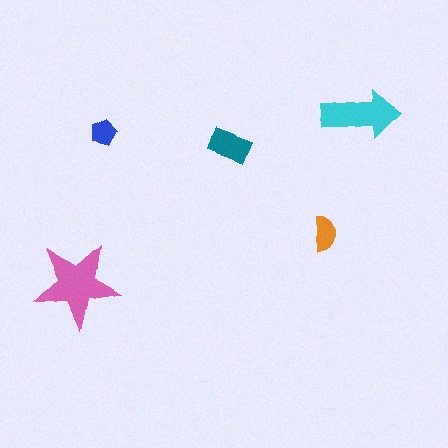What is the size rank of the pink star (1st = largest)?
1st.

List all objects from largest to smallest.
The pink star, the cyan arrow, the teal rectangle, the orange semicircle, the blue pentagon.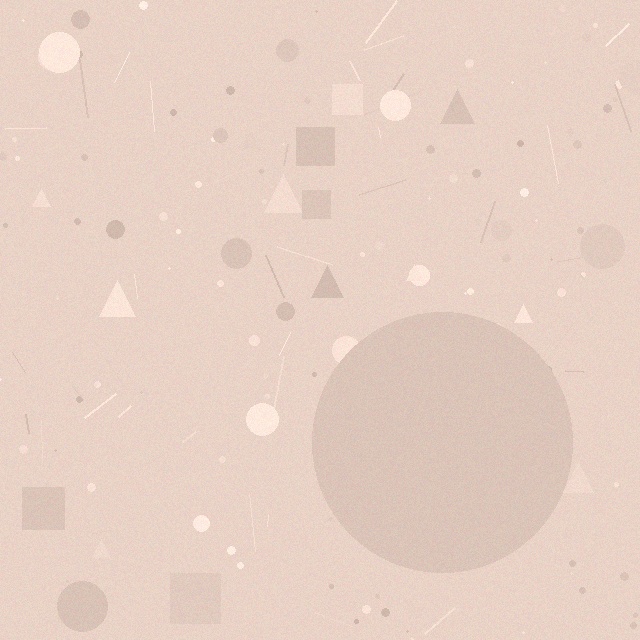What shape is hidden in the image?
A circle is hidden in the image.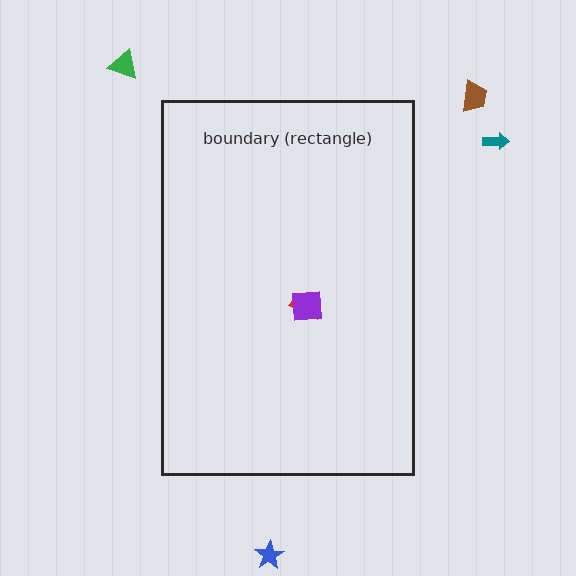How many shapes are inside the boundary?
2 inside, 4 outside.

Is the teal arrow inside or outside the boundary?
Outside.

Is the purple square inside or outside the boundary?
Inside.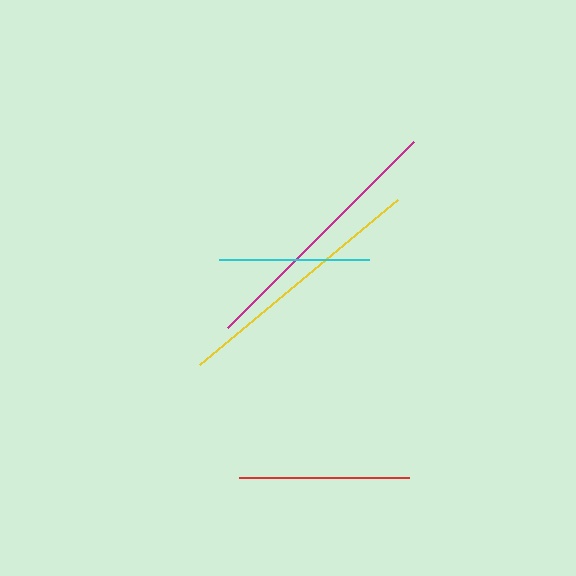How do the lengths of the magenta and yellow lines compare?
The magenta and yellow lines are approximately the same length.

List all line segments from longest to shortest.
From longest to shortest: magenta, yellow, red, cyan.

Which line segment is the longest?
The magenta line is the longest at approximately 263 pixels.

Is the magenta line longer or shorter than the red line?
The magenta line is longer than the red line.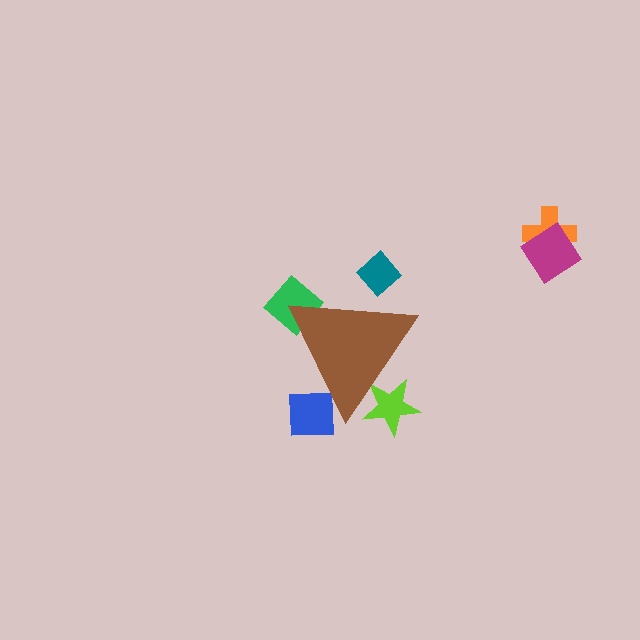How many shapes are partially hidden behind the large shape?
4 shapes are partially hidden.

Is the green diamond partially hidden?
Yes, the green diamond is partially hidden behind the brown triangle.